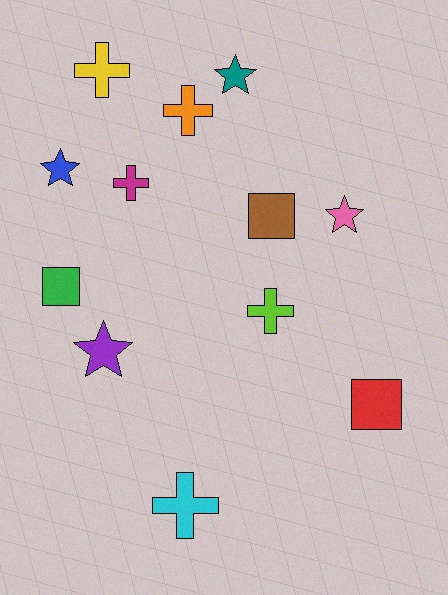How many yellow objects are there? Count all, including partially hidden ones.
There is 1 yellow object.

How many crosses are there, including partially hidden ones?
There are 5 crosses.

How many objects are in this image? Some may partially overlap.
There are 12 objects.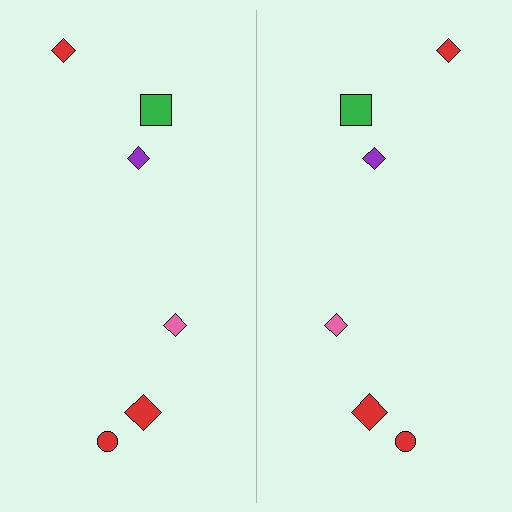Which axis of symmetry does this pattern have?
The pattern has a vertical axis of symmetry running through the center of the image.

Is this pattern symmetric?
Yes, this pattern has bilateral (reflection) symmetry.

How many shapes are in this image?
There are 12 shapes in this image.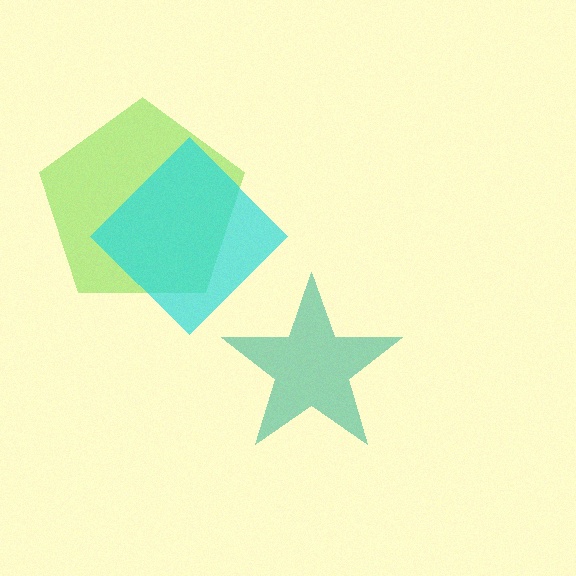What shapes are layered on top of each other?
The layered shapes are: a teal star, a lime pentagon, a cyan diamond.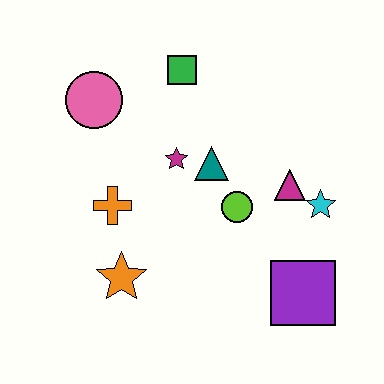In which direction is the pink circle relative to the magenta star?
The pink circle is to the left of the magenta star.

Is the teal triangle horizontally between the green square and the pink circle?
No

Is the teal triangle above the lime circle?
Yes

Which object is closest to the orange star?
The orange cross is closest to the orange star.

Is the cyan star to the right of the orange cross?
Yes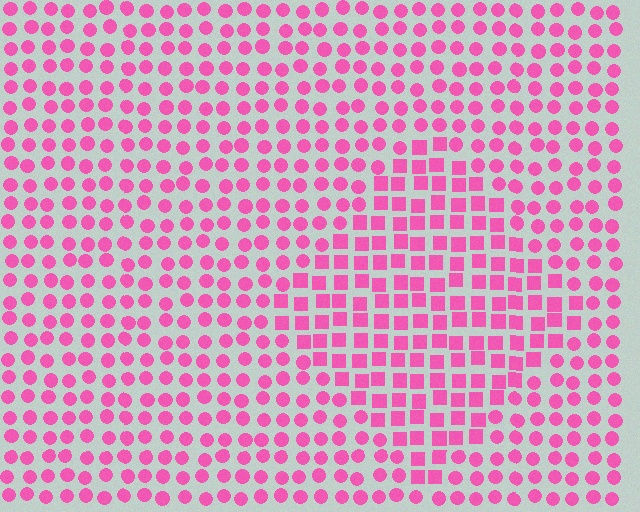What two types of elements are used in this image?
The image uses squares inside the diamond region and circles outside it.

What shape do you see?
I see a diamond.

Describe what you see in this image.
The image is filled with small pink elements arranged in a uniform grid. A diamond-shaped region contains squares, while the surrounding area contains circles. The boundary is defined purely by the change in element shape.